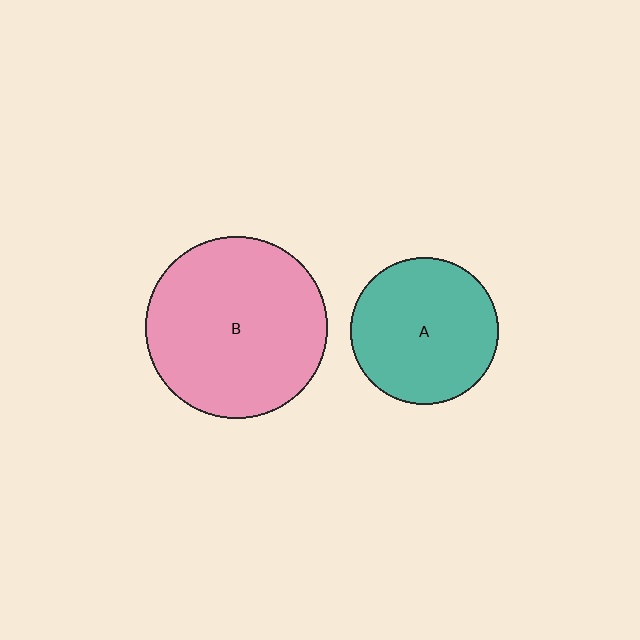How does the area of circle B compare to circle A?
Approximately 1.5 times.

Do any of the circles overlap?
No, none of the circles overlap.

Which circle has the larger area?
Circle B (pink).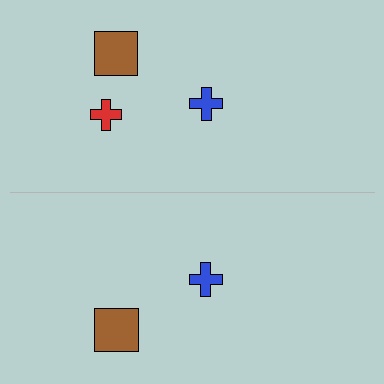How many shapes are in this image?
There are 5 shapes in this image.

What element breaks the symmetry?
A red cross is missing from the bottom side.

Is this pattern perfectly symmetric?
No, the pattern is not perfectly symmetric. A red cross is missing from the bottom side.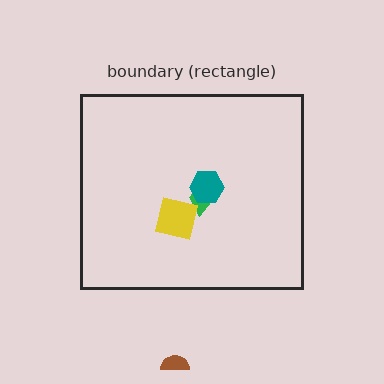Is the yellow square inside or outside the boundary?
Inside.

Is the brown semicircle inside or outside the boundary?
Outside.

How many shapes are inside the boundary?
3 inside, 1 outside.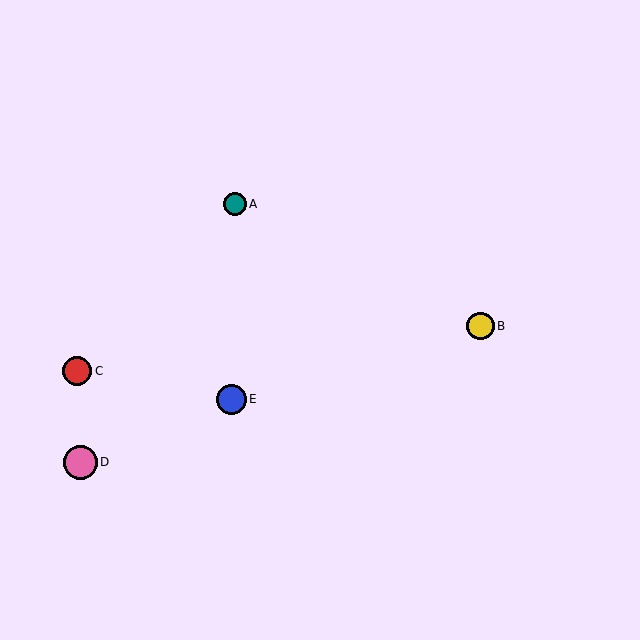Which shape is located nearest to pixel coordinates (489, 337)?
The yellow circle (labeled B) at (481, 326) is nearest to that location.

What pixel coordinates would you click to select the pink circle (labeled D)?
Click at (81, 462) to select the pink circle D.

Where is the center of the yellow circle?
The center of the yellow circle is at (481, 326).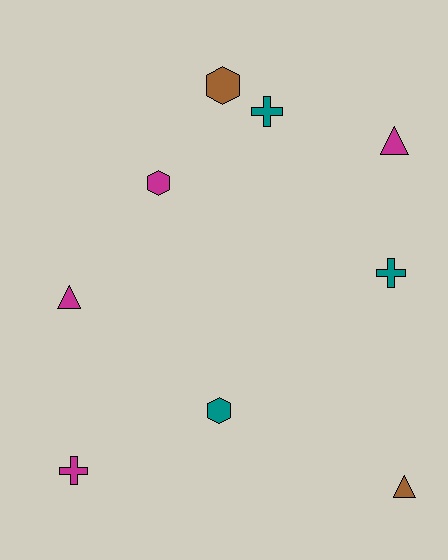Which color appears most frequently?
Magenta, with 4 objects.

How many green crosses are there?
There are no green crosses.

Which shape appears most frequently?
Cross, with 3 objects.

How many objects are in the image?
There are 9 objects.